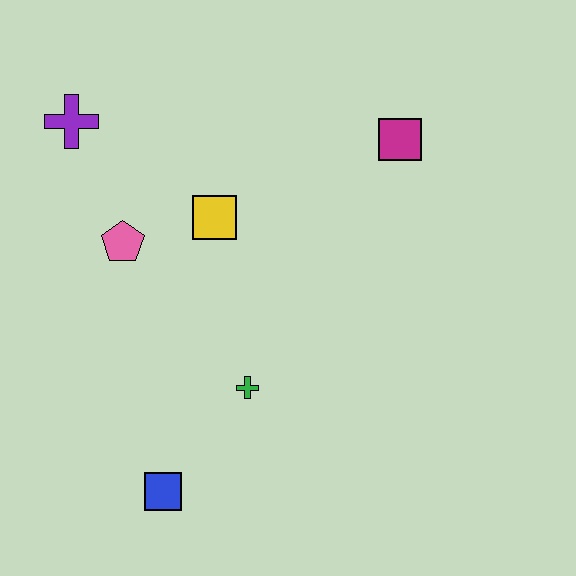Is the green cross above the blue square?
Yes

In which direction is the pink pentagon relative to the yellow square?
The pink pentagon is to the left of the yellow square.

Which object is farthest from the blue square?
The magenta square is farthest from the blue square.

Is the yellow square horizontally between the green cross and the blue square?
Yes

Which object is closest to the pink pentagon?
The yellow square is closest to the pink pentagon.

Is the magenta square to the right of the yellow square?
Yes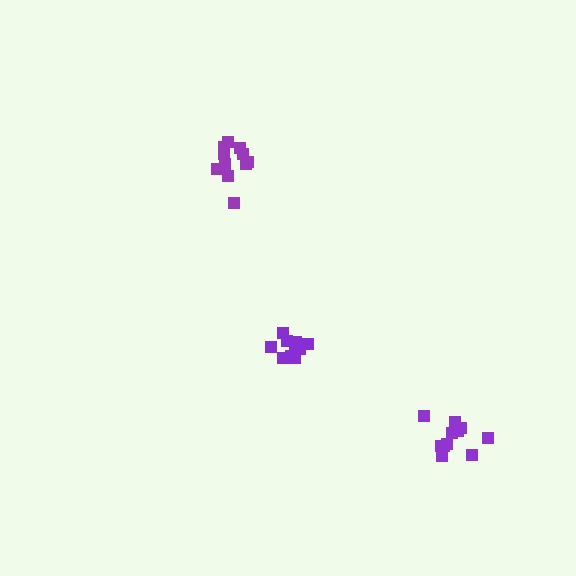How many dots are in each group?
Group 1: 10 dots, Group 2: 11 dots, Group 3: 11 dots (32 total).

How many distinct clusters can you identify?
There are 3 distinct clusters.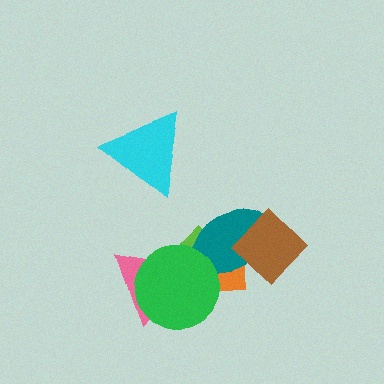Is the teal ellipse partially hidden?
Yes, it is partially covered by another shape.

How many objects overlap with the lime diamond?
4 objects overlap with the lime diamond.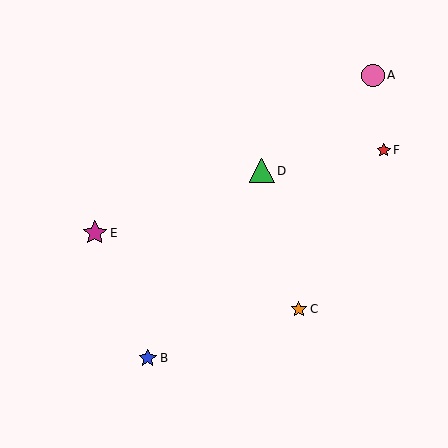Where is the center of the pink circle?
The center of the pink circle is at (373, 75).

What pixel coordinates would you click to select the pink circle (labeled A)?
Click at (373, 75) to select the pink circle A.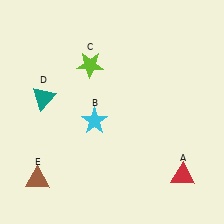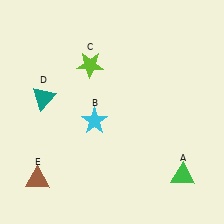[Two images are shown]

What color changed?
The triangle (A) changed from red in Image 1 to green in Image 2.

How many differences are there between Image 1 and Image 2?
There is 1 difference between the two images.